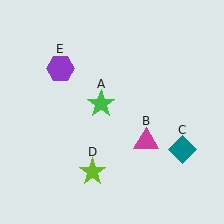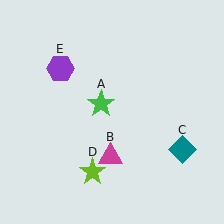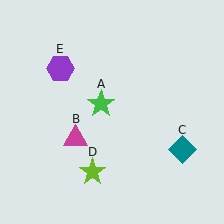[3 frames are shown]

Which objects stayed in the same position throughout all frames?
Green star (object A) and teal diamond (object C) and lime star (object D) and purple hexagon (object E) remained stationary.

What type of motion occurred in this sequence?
The magenta triangle (object B) rotated clockwise around the center of the scene.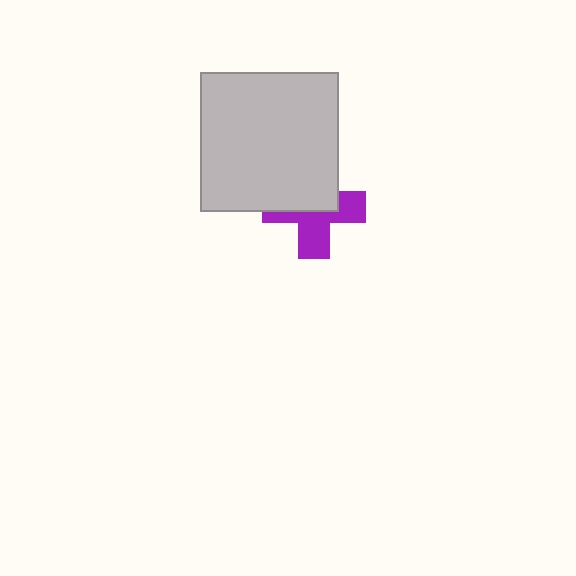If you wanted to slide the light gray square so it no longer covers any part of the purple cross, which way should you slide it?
Slide it up — that is the most direct way to separate the two shapes.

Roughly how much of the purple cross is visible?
About half of it is visible (roughly 52%).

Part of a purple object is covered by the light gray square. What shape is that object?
It is a cross.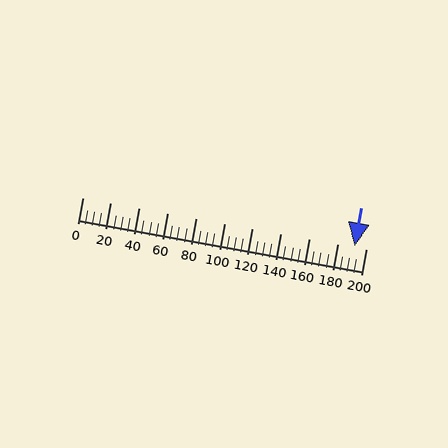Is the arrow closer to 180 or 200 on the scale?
The arrow is closer to 200.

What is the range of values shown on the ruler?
The ruler shows values from 0 to 200.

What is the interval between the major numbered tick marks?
The major tick marks are spaced 20 units apart.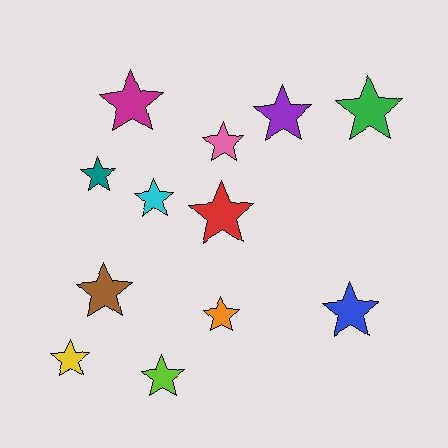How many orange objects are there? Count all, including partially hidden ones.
There is 1 orange object.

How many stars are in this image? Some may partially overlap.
There are 12 stars.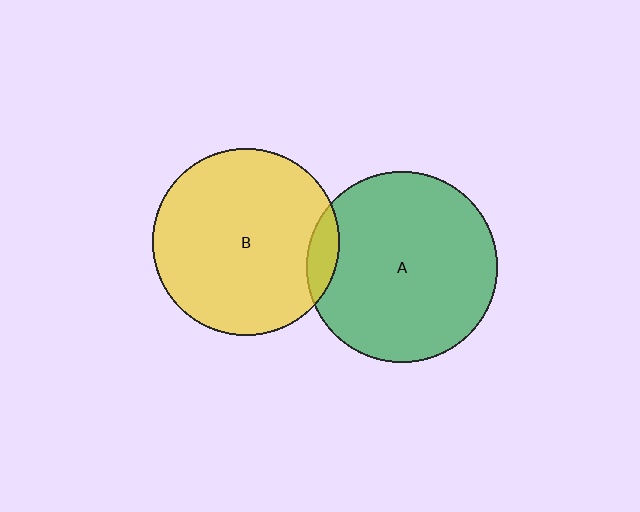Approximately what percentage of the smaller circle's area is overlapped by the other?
Approximately 10%.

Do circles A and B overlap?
Yes.